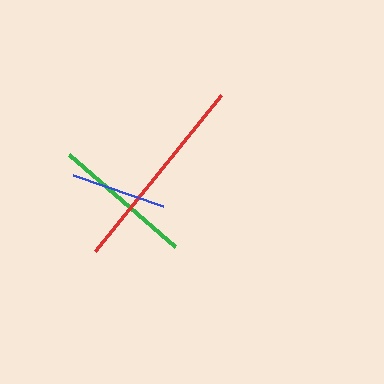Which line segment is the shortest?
The blue line is the shortest at approximately 96 pixels.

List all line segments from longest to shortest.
From longest to shortest: red, green, blue.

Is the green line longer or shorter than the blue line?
The green line is longer than the blue line.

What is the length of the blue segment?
The blue segment is approximately 96 pixels long.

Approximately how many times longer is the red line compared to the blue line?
The red line is approximately 2.1 times the length of the blue line.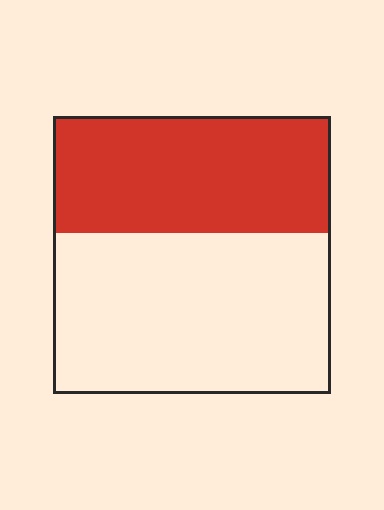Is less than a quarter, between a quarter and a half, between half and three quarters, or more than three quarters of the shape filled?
Between a quarter and a half.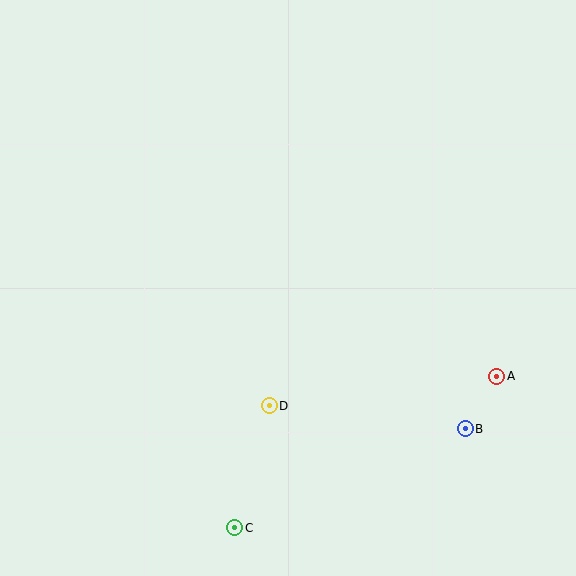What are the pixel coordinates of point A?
Point A is at (497, 376).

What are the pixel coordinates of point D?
Point D is at (269, 406).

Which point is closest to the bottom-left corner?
Point C is closest to the bottom-left corner.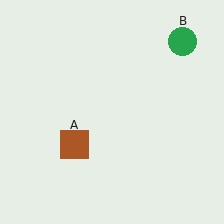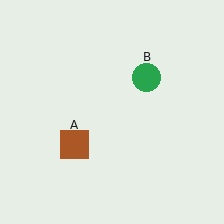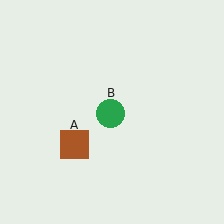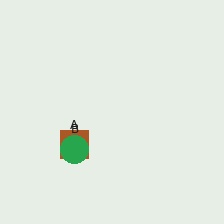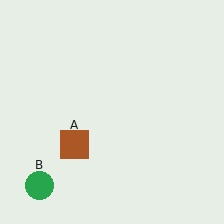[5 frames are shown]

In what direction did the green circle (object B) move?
The green circle (object B) moved down and to the left.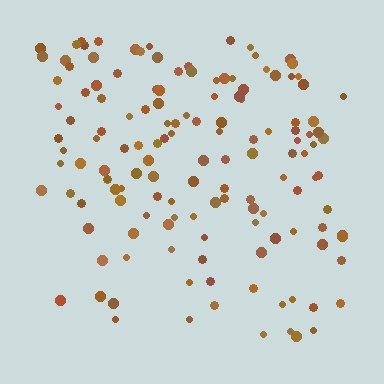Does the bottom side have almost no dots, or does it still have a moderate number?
Still a moderate number, just noticeably fewer than the top.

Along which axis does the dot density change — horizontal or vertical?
Vertical.